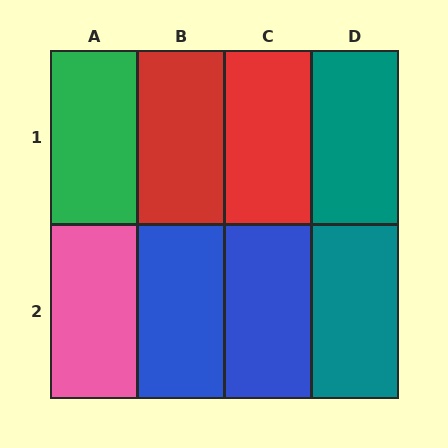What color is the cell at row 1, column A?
Green.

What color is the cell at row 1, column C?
Red.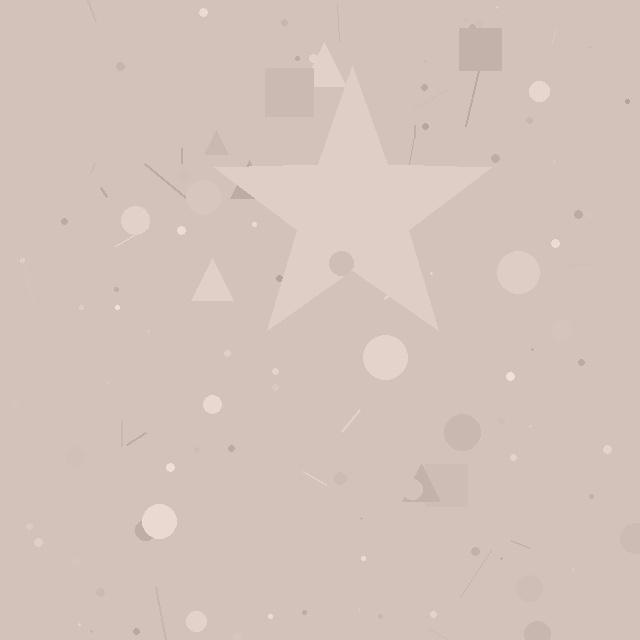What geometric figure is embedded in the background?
A star is embedded in the background.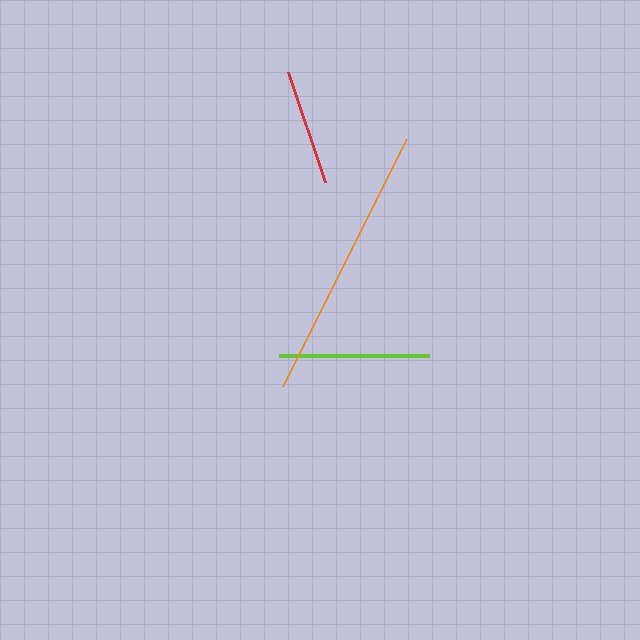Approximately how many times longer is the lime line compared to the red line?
The lime line is approximately 1.3 times the length of the red line.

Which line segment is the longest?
The orange line is the longest at approximately 276 pixels.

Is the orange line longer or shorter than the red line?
The orange line is longer than the red line.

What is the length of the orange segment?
The orange segment is approximately 276 pixels long.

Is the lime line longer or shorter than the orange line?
The orange line is longer than the lime line.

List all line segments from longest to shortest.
From longest to shortest: orange, lime, red.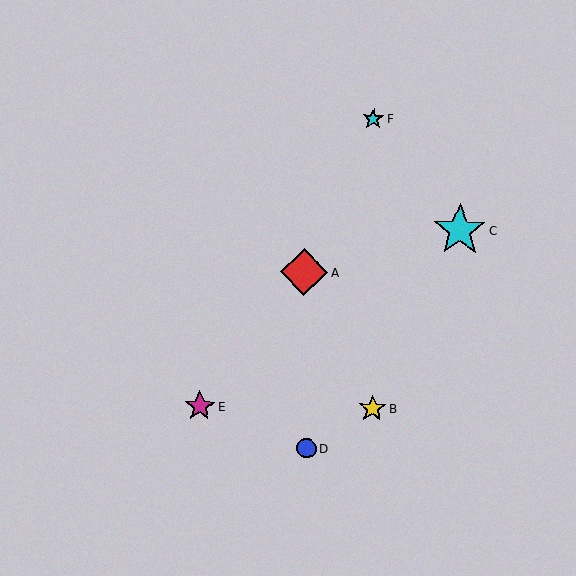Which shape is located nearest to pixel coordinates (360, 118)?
The cyan star (labeled F) at (373, 119) is nearest to that location.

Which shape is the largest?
The cyan star (labeled C) is the largest.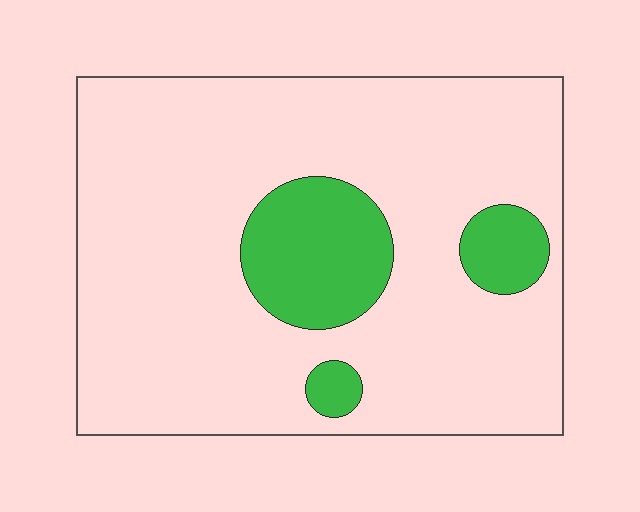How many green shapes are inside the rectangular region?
3.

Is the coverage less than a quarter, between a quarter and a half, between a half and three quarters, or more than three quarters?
Less than a quarter.